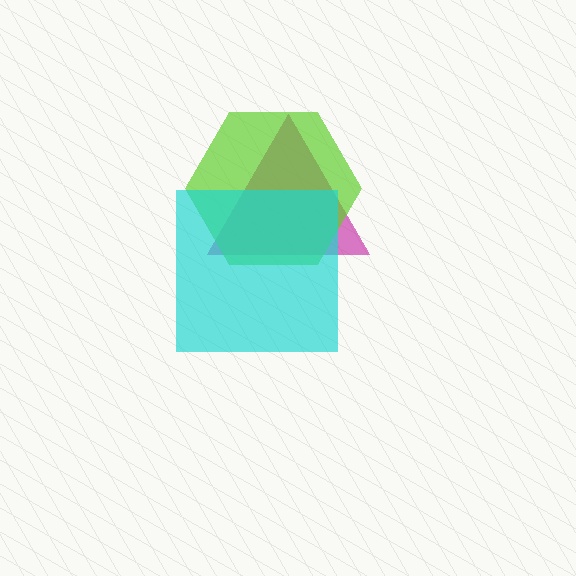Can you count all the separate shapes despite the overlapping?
Yes, there are 3 separate shapes.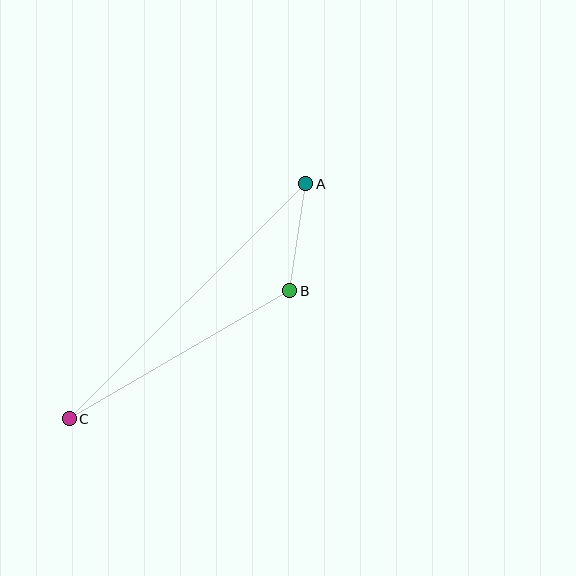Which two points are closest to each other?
Points A and B are closest to each other.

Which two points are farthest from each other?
Points A and C are farthest from each other.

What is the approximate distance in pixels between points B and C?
The distance between B and C is approximately 255 pixels.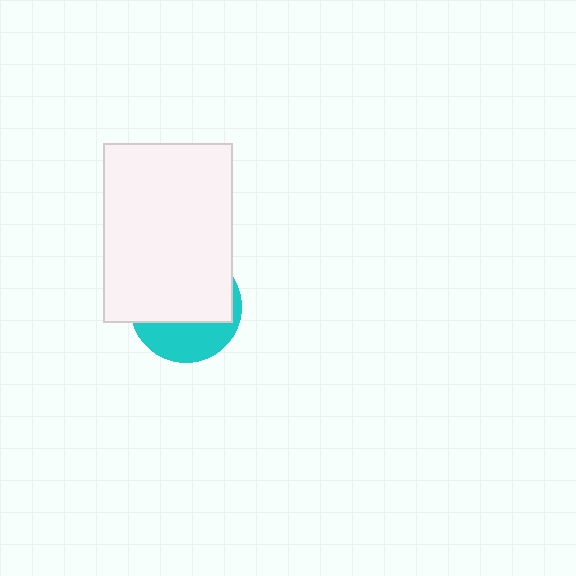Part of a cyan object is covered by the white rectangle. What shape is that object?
It is a circle.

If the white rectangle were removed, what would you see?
You would see the complete cyan circle.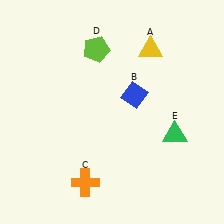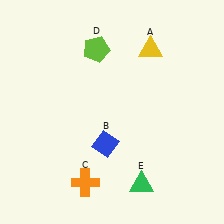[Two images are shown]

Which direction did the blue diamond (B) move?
The blue diamond (B) moved down.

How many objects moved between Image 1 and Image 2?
2 objects moved between the two images.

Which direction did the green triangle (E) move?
The green triangle (E) moved down.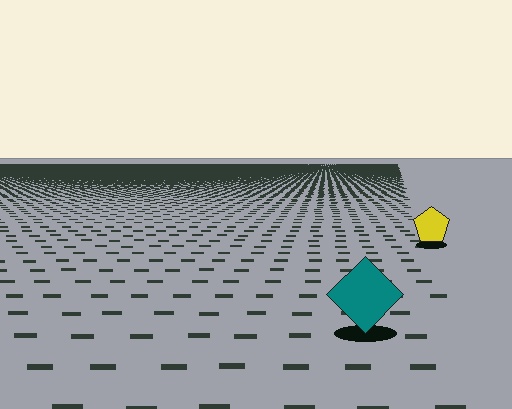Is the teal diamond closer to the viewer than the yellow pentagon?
Yes. The teal diamond is closer — you can tell from the texture gradient: the ground texture is coarser near it.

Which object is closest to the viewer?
The teal diamond is closest. The texture marks near it are larger and more spread out.